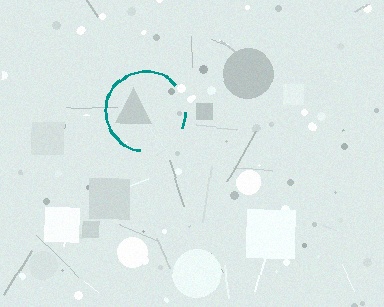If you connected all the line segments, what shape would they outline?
They would outline a circle.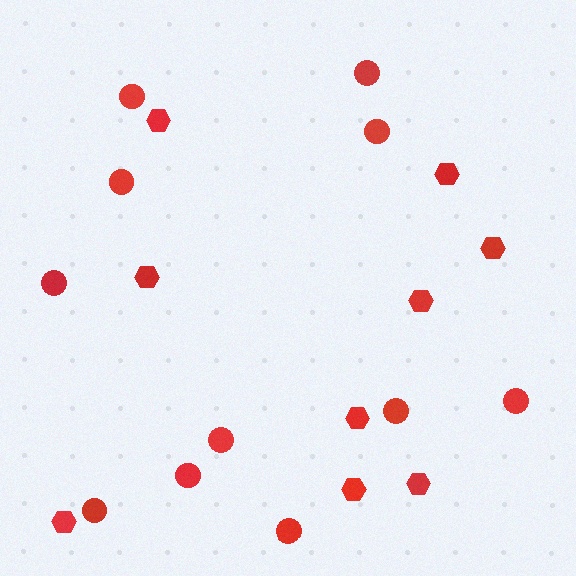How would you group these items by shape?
There are 2 groups: one group of hexagons (9) and one group of circles (11).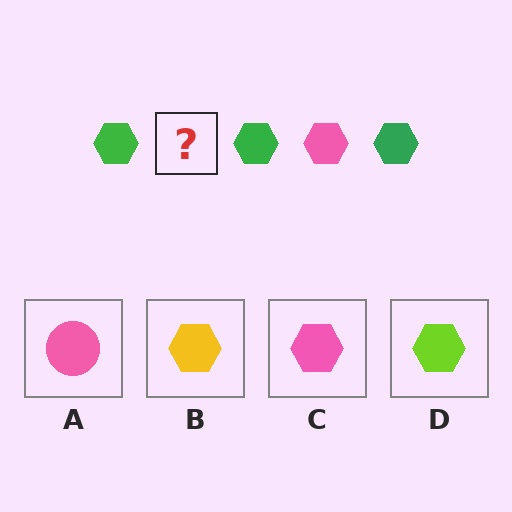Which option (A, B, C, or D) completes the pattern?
C.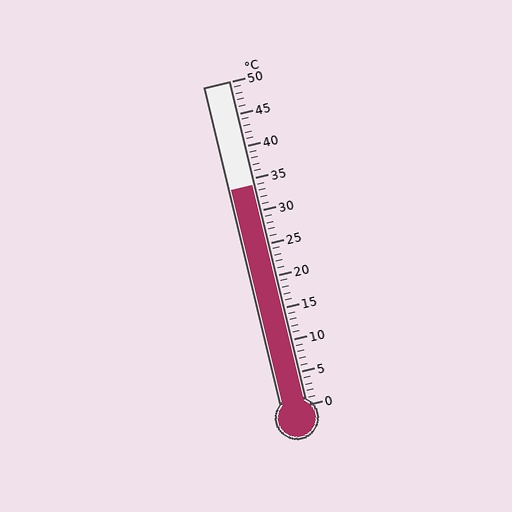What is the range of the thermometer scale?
The thermometer scale ranges from 0°C to 50°C.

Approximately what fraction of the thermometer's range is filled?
The thermometer is filled to approximately 70% of its range.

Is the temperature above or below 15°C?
The temperature is above 15°C.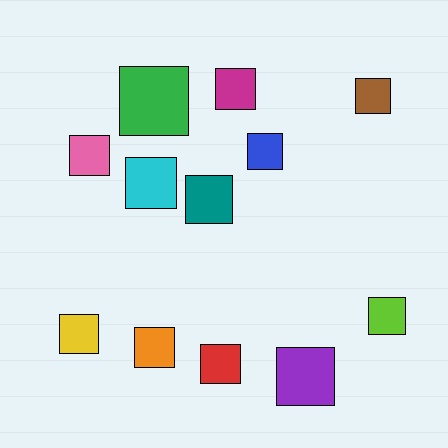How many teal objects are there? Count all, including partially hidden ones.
There is 1 teal object.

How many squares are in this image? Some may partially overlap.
There are 12 squares.